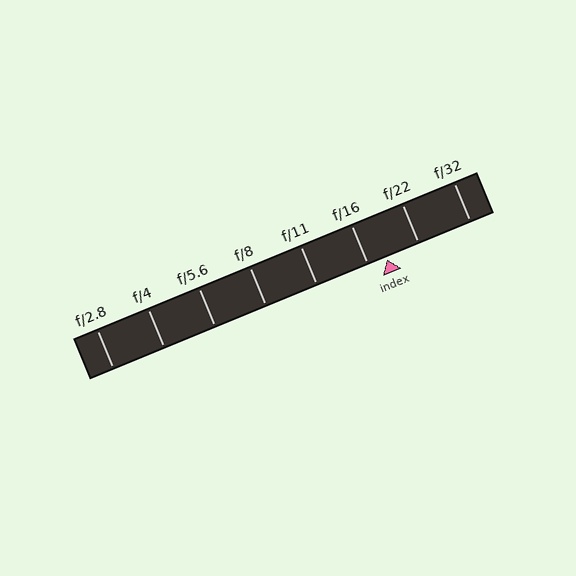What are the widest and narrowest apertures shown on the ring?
The widest aperture shown is f/2.8 and the narrowest is f/32.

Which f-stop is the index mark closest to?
The index mark is closest to f/16.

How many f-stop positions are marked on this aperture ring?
There are 8 f-stop positions marked.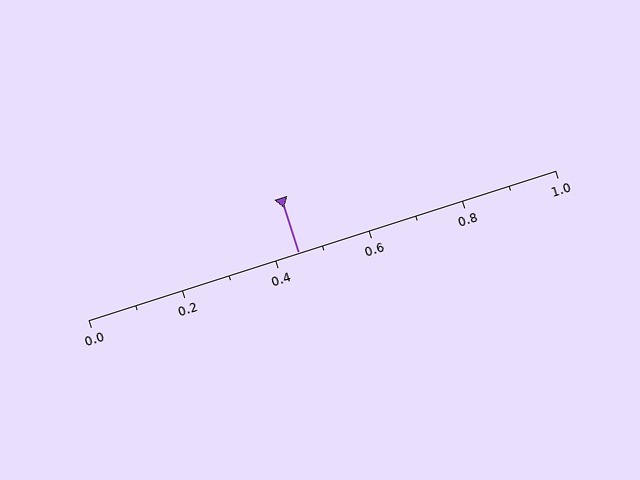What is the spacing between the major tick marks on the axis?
The major ticks are spaced 0.2 apart.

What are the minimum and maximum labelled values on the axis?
The axis runs from 0.0 to 1.0.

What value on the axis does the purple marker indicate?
The marker indicates approximately 0.45.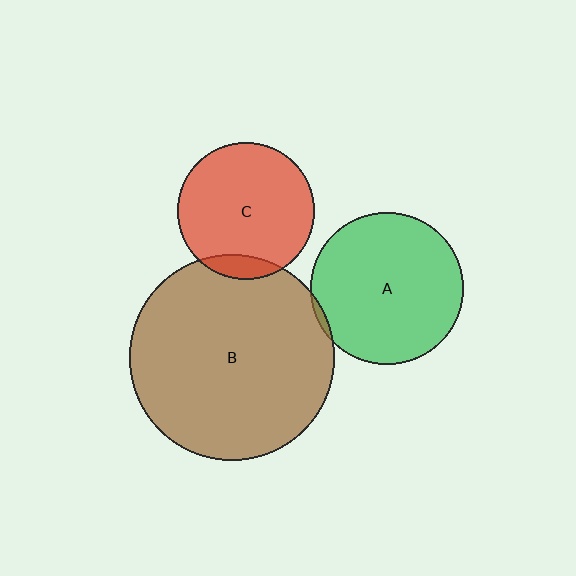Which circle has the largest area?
Circle B (brown).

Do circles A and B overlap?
Yes.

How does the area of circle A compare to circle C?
Approximately 1.2 times.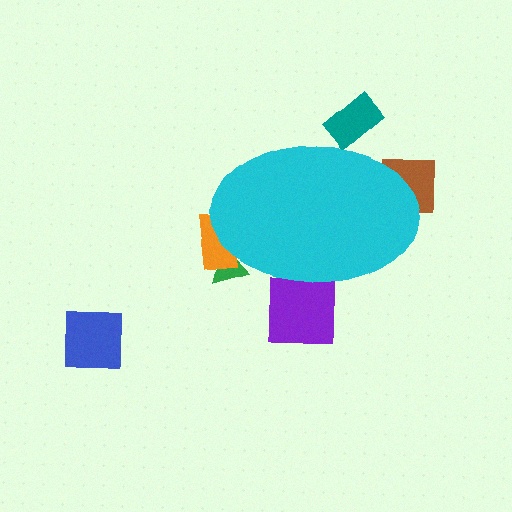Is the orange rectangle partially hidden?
Yes, the orange rectangle is partially hidden behind the cyan ellipse.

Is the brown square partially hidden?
Yes, the brown square is partially hidden behind the cyan ellipse.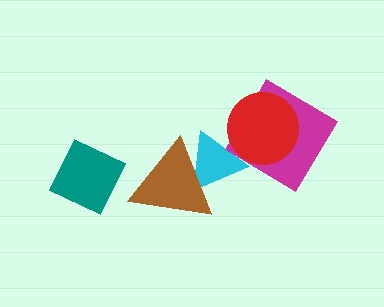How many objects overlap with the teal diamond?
0 objects overlap with the teal diamond.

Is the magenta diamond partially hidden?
Yes, it is partially covered by another shape.